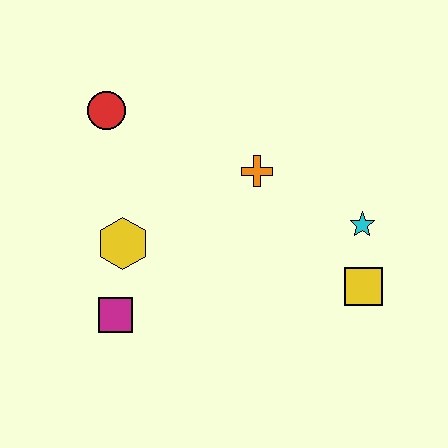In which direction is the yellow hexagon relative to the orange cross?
The yellow hexagon is to the left of the orange cross.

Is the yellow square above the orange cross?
No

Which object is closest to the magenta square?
The yellow hexagon is closest to the magenta square.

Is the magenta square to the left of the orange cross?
Yes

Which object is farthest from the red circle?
The yellow square is farthest from the red circle.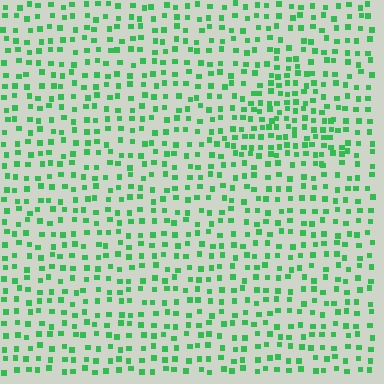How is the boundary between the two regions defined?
The boundary is defined by a change in element density (approximately 1.7x ratio). All elements are the same color, size, and shape.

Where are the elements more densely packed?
The elements are more densely packed inside the triangle boundary.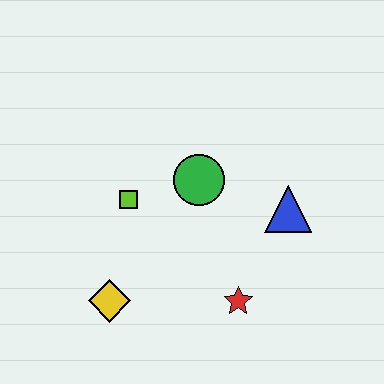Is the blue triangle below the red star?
No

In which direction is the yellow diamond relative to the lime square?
The yellow diamond is below the lime square.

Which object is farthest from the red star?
The lime square is farthest from the red star.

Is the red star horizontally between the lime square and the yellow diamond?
No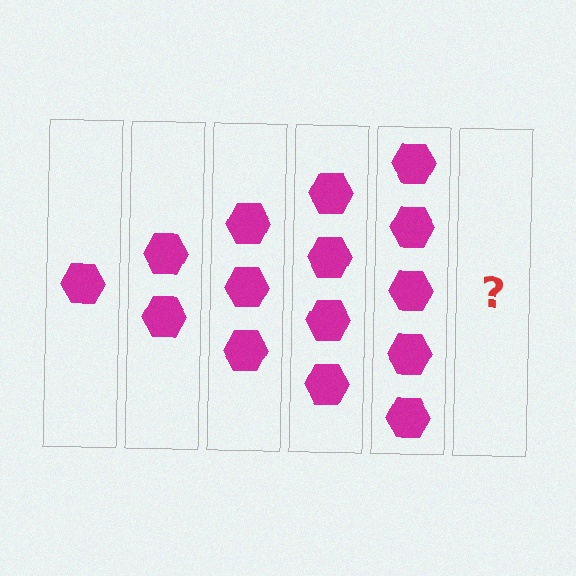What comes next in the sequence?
The next element should be 6 hexagons.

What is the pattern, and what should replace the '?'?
The pattern is that each step adds one more hexagon. The '?' should be 6 hexagons.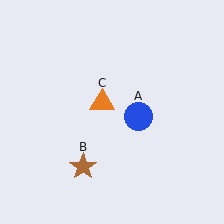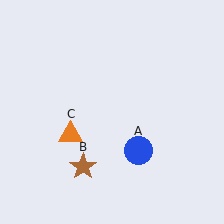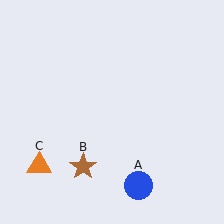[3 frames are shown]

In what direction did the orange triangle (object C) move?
The orange triangle (object C) moved down and to the left.